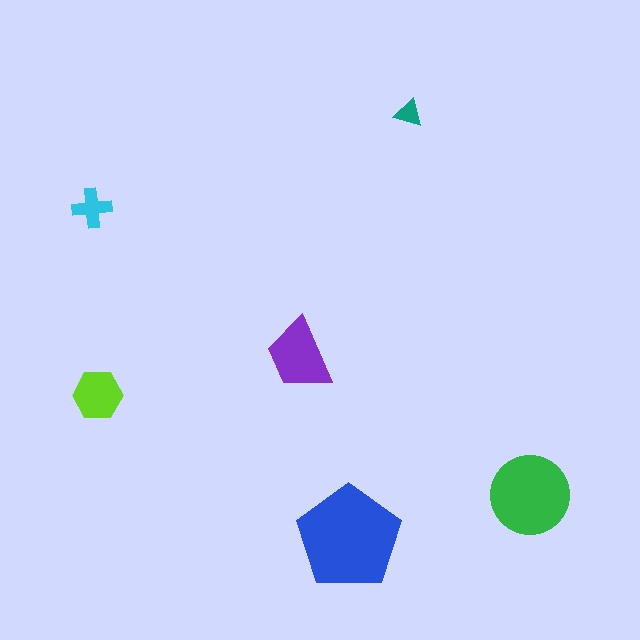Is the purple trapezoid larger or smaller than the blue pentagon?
Smaller.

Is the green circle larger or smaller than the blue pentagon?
Smaller.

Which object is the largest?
The blue pentagon.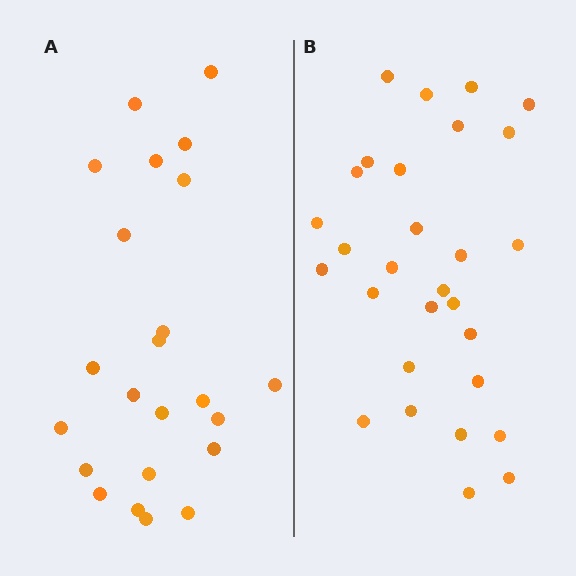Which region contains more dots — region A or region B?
Region B (the right region) has more dots.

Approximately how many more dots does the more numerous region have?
Region B has about 6 more dots than region A.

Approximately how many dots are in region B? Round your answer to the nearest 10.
About 30 dots. (The exact count is 29, which rounds to 30.)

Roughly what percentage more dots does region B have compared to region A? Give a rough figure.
About 25% more.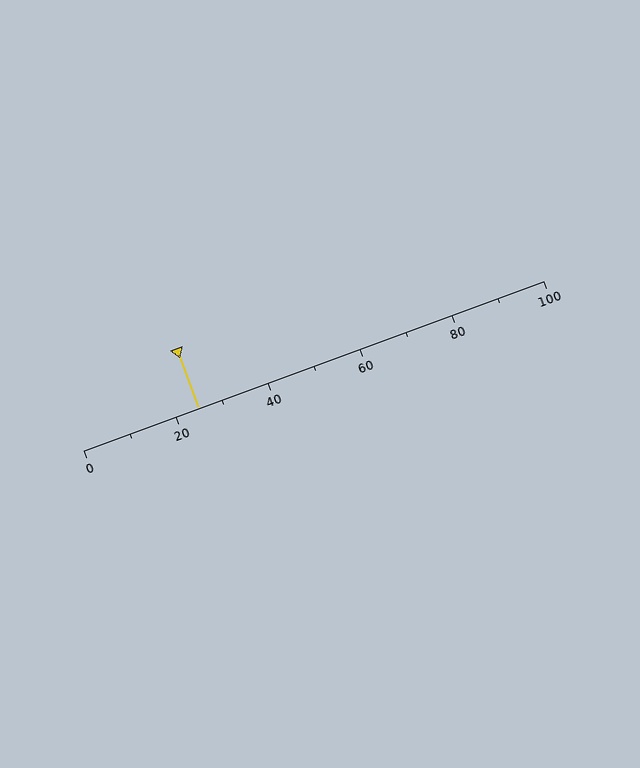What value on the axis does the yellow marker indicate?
The marker indicates approximately 25.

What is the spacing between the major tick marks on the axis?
The major ticks are spaced 20 apart.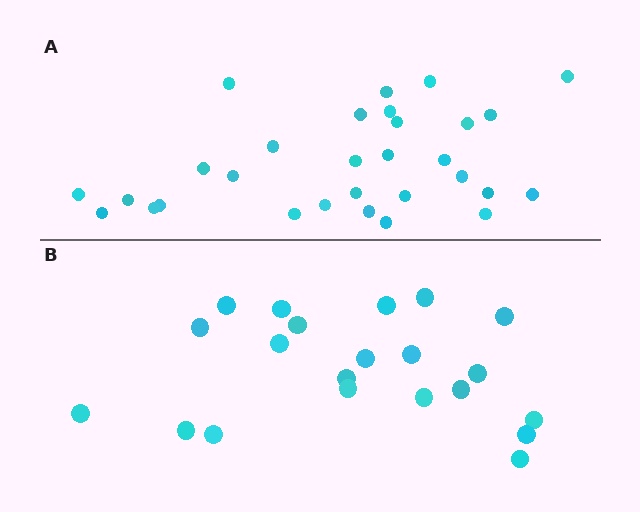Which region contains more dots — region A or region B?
Region A (the top region) has more dots.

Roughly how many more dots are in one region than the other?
Region A has roughly 8 or so more dots than region B.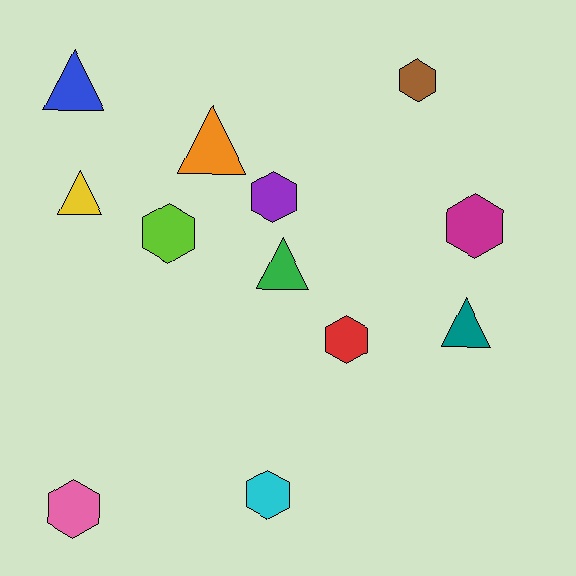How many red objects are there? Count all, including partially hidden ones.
There is 1 red object.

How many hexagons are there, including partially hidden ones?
There are 7 hexagons.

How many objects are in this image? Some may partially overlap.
There are 12 objects.